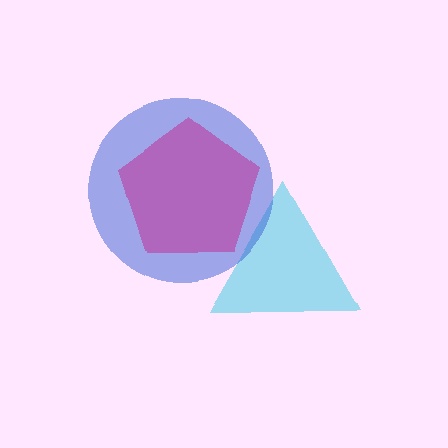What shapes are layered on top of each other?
The layered shapes are: a cyan triangle, a blue circle, a magenta pentagon.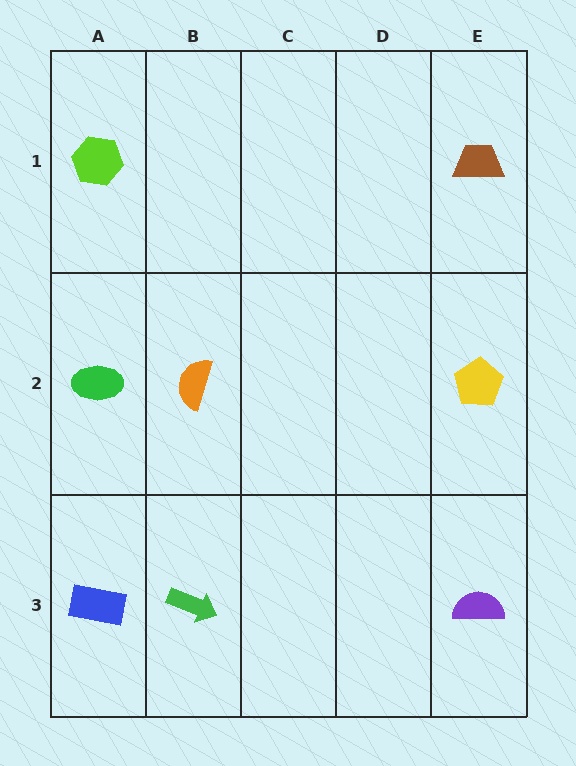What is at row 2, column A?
A green ellipse.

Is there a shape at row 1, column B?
No, that cell is empty.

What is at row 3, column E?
A purple semicircle.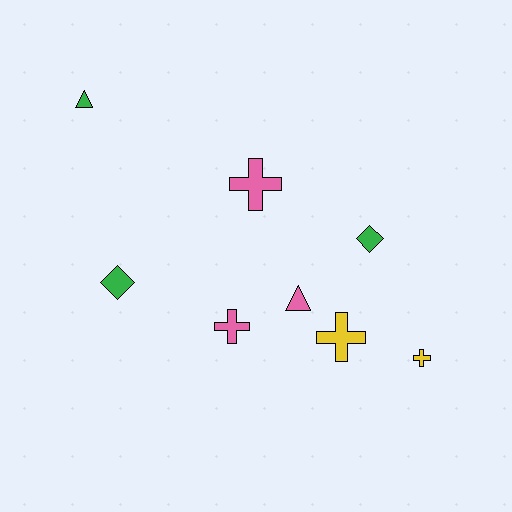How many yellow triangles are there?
There are no yellow triangles.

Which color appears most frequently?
Pink, with 3 objects.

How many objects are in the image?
There are 8 objects.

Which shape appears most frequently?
Cross, with 4 objects.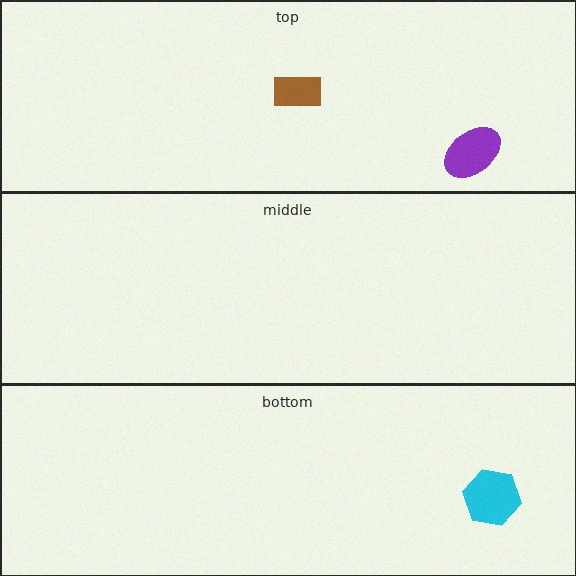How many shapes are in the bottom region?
1.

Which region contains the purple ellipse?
The top region.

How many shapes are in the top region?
2.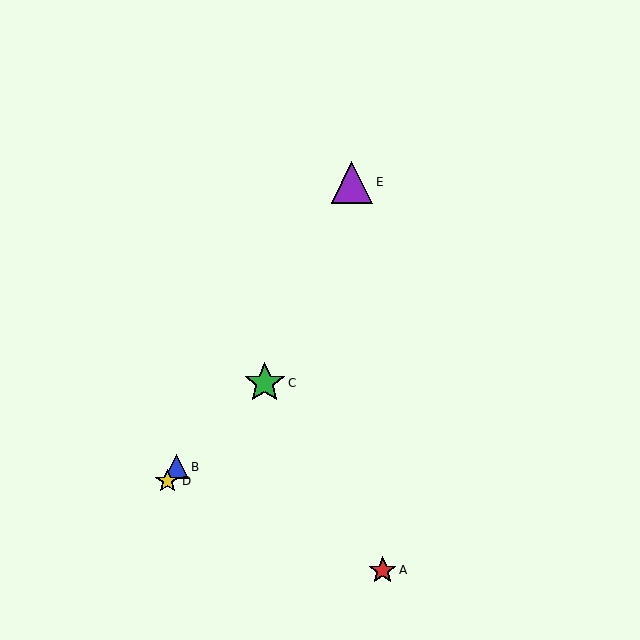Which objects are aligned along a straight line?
Objects B, D, E are aligned along a straight line.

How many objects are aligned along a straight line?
3 objects (B, D, E) are aligned along a straight line.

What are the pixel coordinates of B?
Object B is at (176, 467).